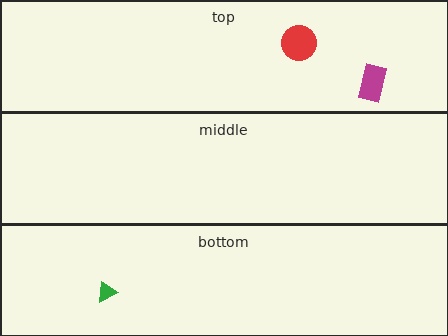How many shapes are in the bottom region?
1.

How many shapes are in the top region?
2.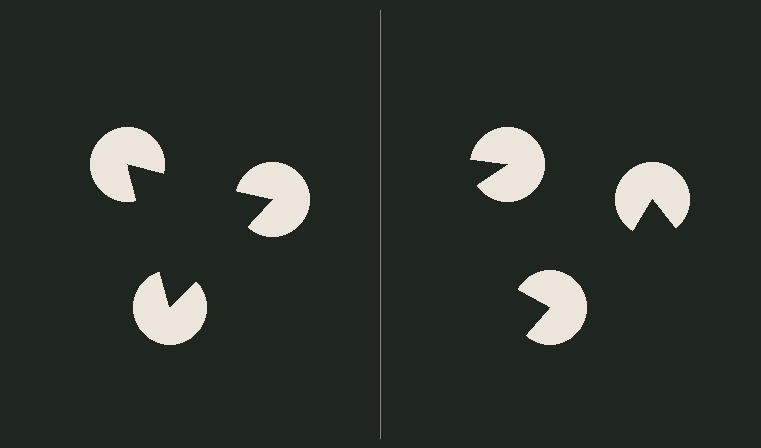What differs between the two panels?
The pac-man discs are positioned identically on both sides; only the wedge orientations differ. On the left they align to a triangle; on the right they are misaligned.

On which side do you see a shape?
An illusory triangle appears on the left side. On the right side the wedge cuts are rotated, so no coherent shape forms.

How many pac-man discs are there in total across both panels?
6 — 3 on each side.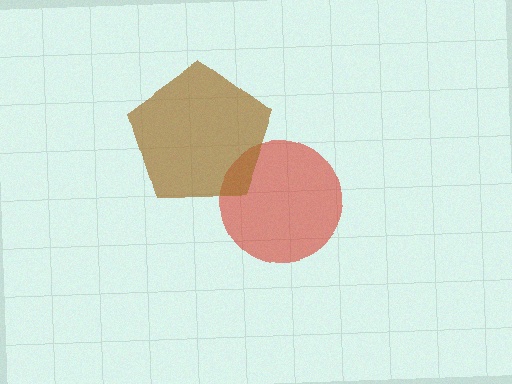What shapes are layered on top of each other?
The layered shapes are: a red circle, a brown pentagon.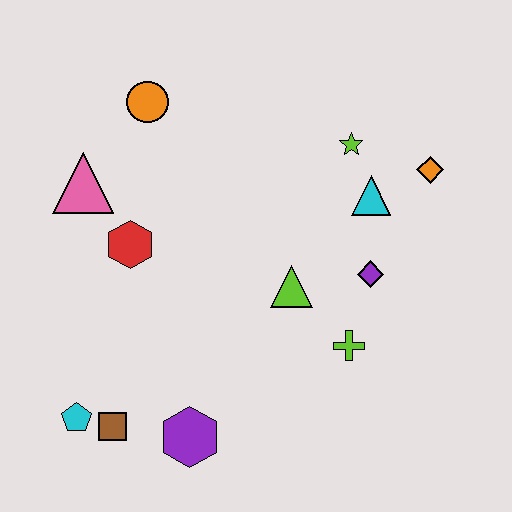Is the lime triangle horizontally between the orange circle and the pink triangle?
No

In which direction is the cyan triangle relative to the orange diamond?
The cyan triangle is to the left of the orange diamond.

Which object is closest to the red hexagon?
The pink triangle is closest to the red hexagon.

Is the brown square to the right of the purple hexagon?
No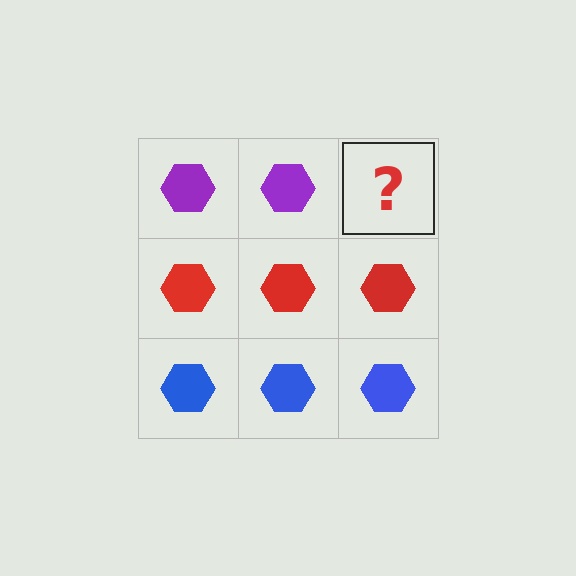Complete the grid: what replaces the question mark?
The question mark should be replaced with a purple hexagon.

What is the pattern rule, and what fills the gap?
The rule is that each row has a consistent color. The gap should be filled with a purple hexagon.